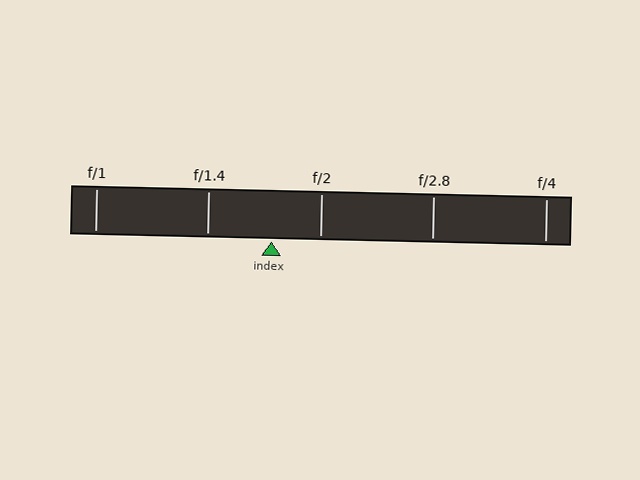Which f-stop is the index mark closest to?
The index mark is closest to f/2.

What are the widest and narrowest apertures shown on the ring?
The widest aperture shown is f/1 and the narrowest is f/4.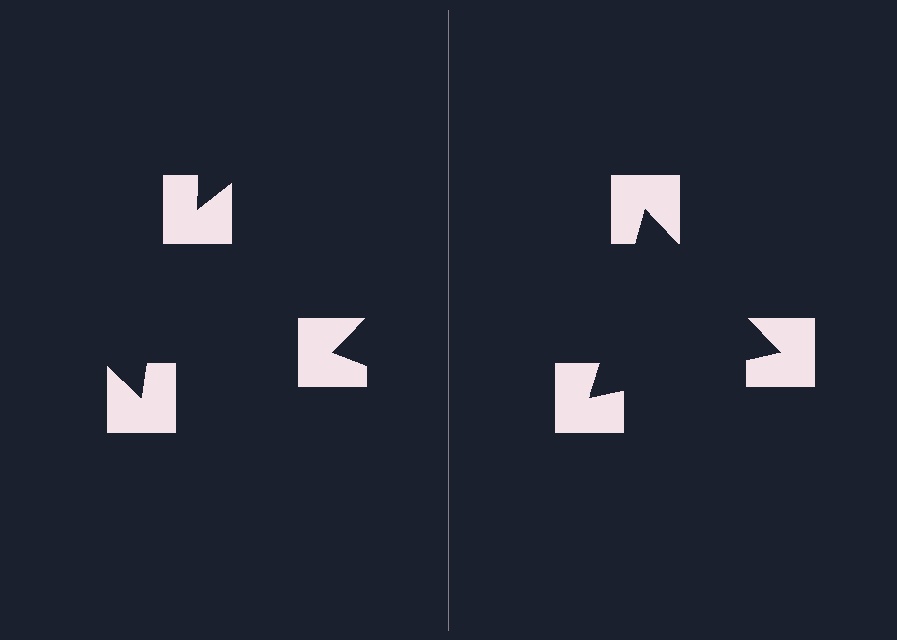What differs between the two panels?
The notched squares are positioned identically on both sides; only the wedge orientations differ. On the right they align to a triangle; on the left they are misaligned.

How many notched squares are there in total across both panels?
6 — 3 on each side.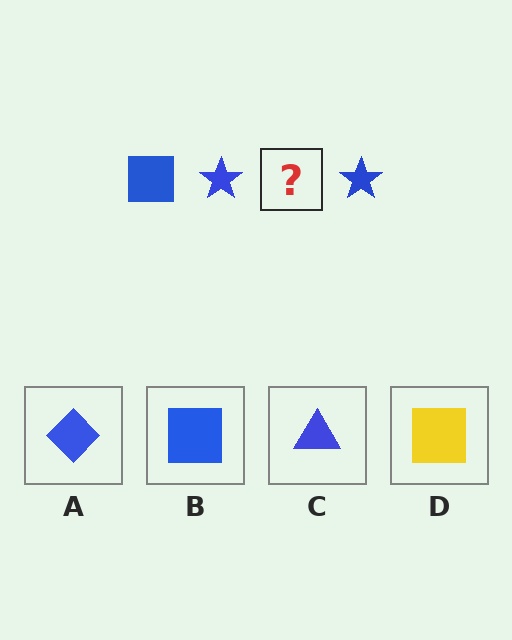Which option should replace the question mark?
Option B.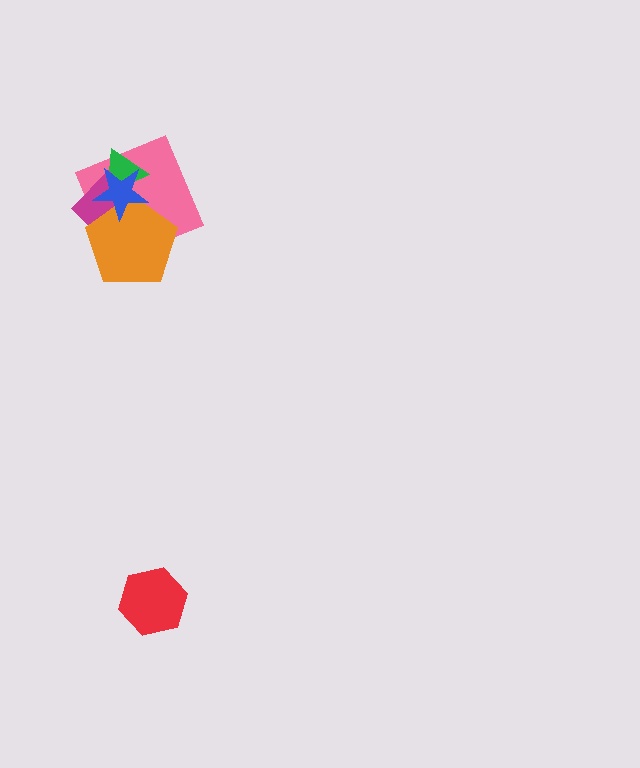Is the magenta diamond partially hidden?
Yes, it is partially covered by another shape.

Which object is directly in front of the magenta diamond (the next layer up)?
The orange pentagon is directly in front of the magenta diamond.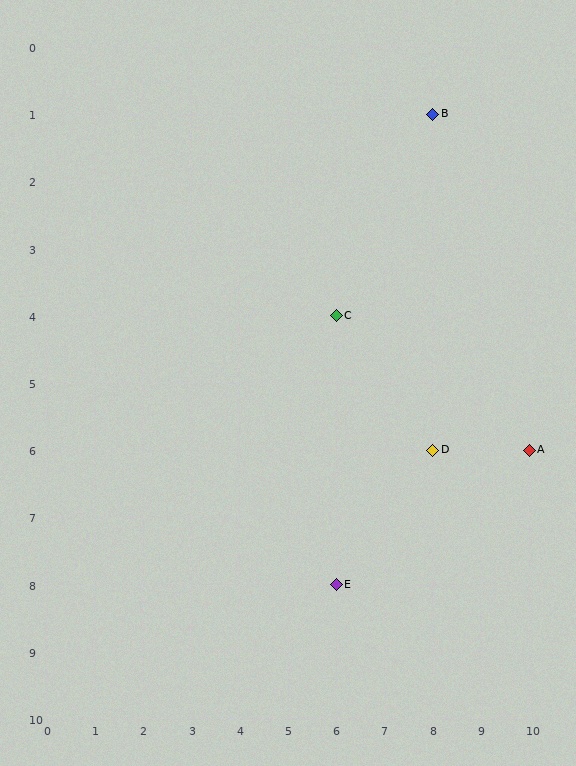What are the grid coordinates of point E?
Point E is at grid coordinates (6, 8).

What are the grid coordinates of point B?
Point B is at grid coordinates (8, 1).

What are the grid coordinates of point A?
Point A is at grid coordinates (10, 6).